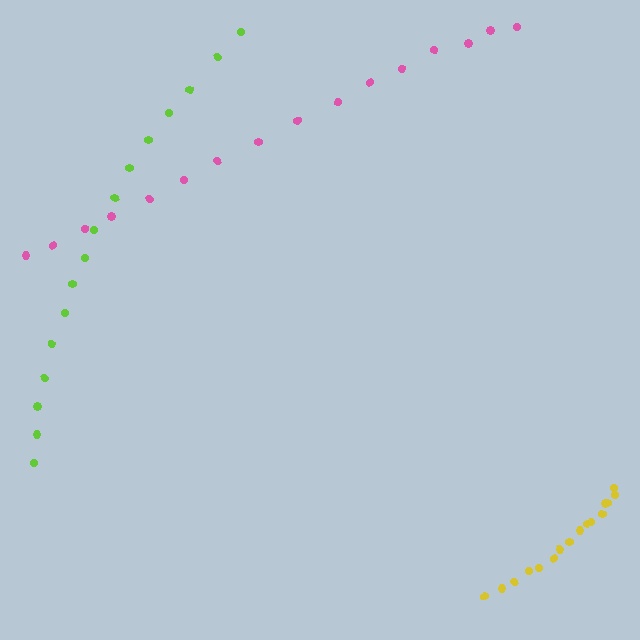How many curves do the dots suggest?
There are 3 distinct paths.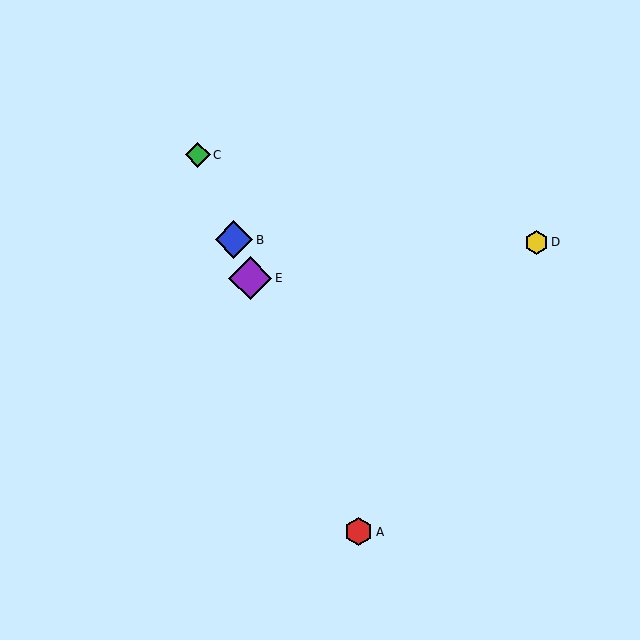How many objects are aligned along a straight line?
4 objects (A, B, C, E) are aligned along a straight line.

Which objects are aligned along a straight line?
Objects A, B, C, E are aligned along a straight line.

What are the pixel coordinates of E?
Object E is at (250, 278).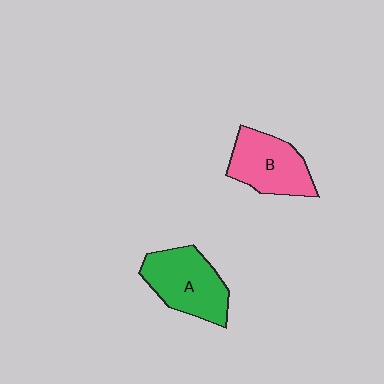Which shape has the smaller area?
Shape B (pink).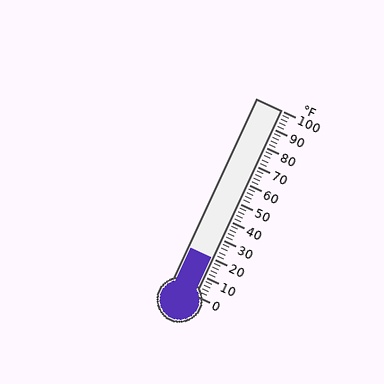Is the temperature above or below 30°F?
The temperature is below 30°F.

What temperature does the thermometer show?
The thermometer shows approximately 20°F.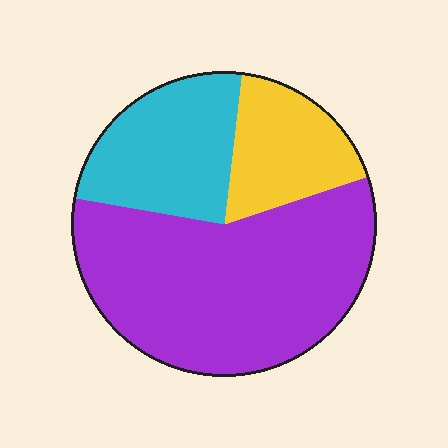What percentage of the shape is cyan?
Cyan covers roughly 25% of the shape.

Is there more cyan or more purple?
Purple.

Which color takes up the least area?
Yellow, at roughly 20%.